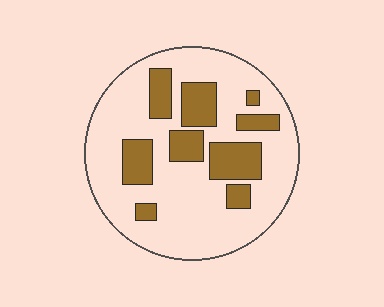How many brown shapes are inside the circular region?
9.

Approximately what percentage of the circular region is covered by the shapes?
Approximately 25%.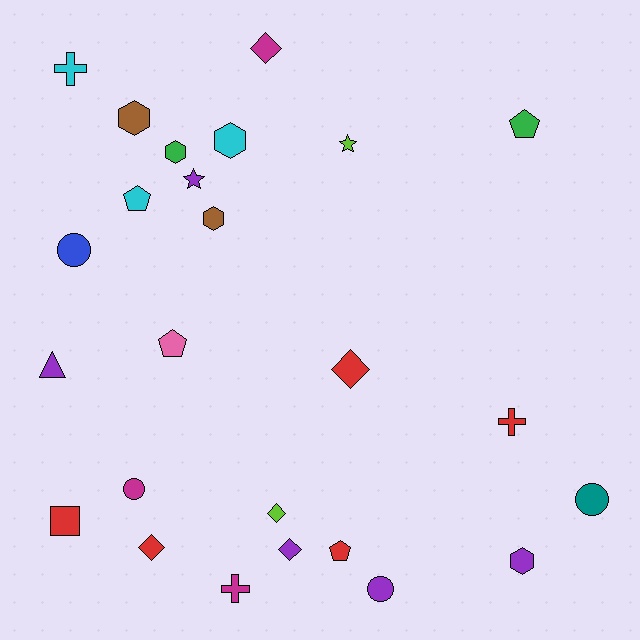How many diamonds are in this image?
There are 5 diamonds.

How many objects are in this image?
There are 25 objects.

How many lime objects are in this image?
There are 2 lime objects.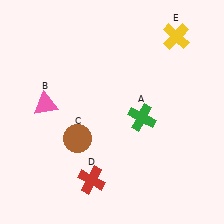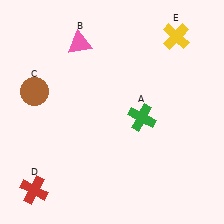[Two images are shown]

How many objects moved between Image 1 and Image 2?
3 objects moved between the two images.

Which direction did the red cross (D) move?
The red cross (D) moved left.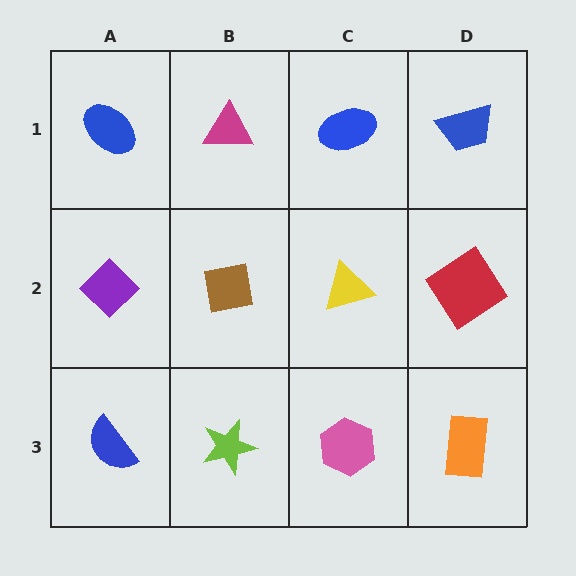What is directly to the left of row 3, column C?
A lime star.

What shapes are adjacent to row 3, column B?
A brown square (row 2, column B), a blue semicircle (row 3, column A), a pink hexagon (row 3, column C).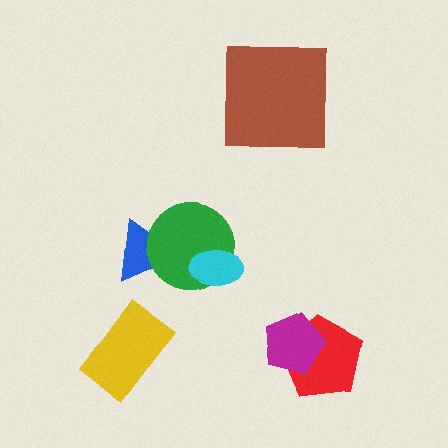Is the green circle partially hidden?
Yes, it is partially covered by another shape.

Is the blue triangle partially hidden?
Yes, it is partially covered by another shape.